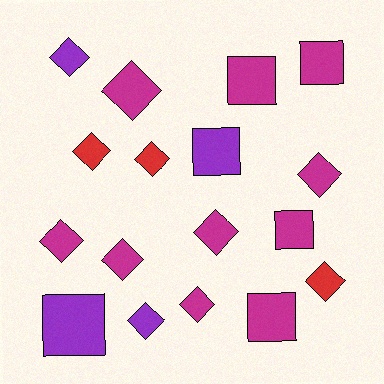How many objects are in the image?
There are 17 objects.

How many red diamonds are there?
There are 3 red diamonds.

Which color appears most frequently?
Magenta, with 10 objects.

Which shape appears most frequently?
Diamond, with 11 objects.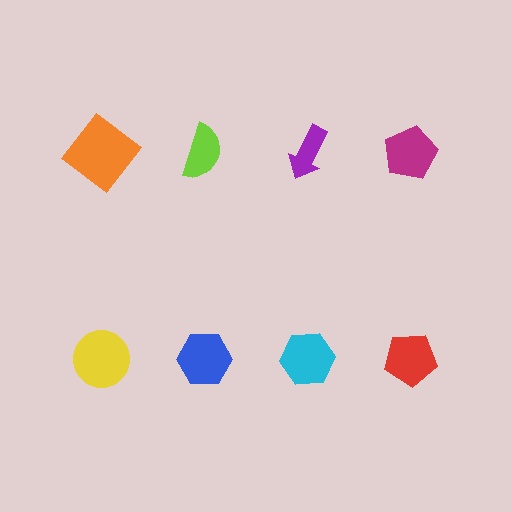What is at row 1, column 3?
A purple arrow.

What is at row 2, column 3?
A cyan hexagon.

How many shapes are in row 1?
4 shapes.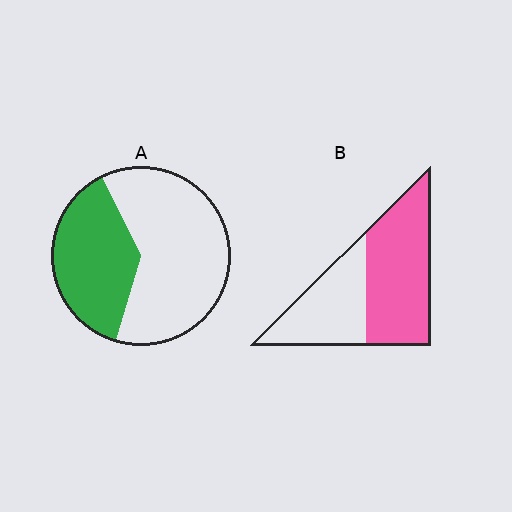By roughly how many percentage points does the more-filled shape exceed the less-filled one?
By roughly 20 percentage points (B over A).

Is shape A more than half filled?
No.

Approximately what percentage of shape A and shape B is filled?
A is approximately 40% and B is approximately 60%.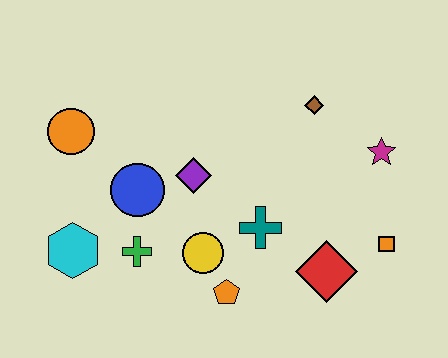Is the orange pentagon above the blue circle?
No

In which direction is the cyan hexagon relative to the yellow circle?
The cyan hexagon is to the left of the yellow circle.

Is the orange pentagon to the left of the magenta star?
Yes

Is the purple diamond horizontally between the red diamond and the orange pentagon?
No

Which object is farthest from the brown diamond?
The cyan hexagon is farthest from the brown diamond.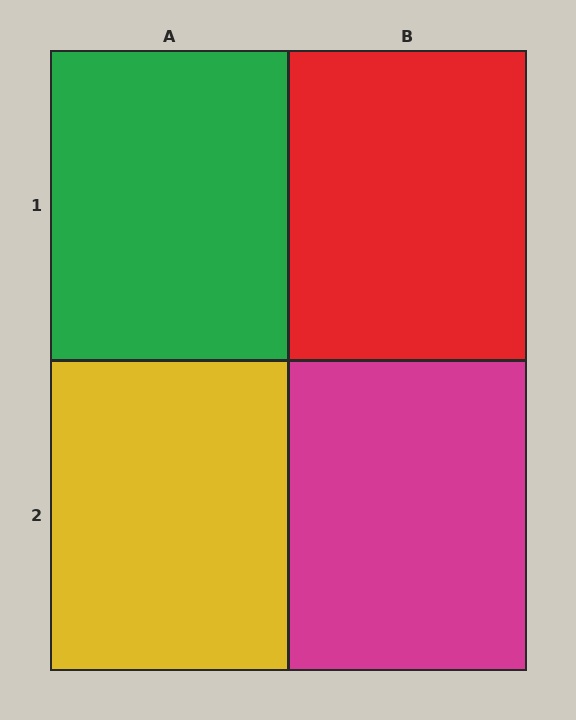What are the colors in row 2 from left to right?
Yellow, magenta.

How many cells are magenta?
1 cell is magenta.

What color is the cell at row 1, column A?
Green.